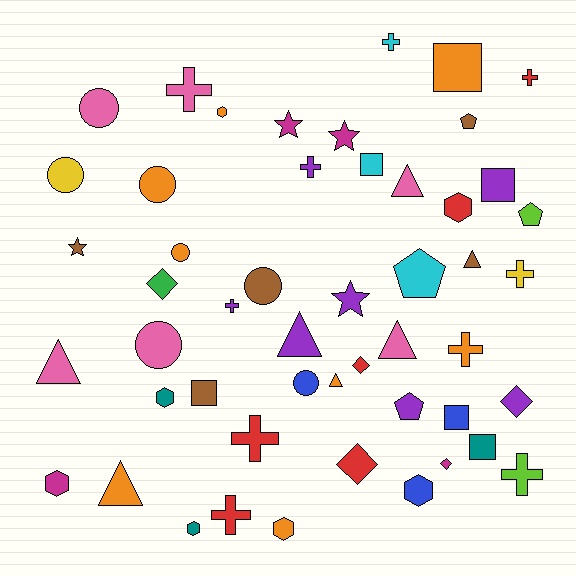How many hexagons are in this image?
There are 7 hexagons.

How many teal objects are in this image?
There are 3 teal objects.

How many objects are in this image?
There are 50 objects.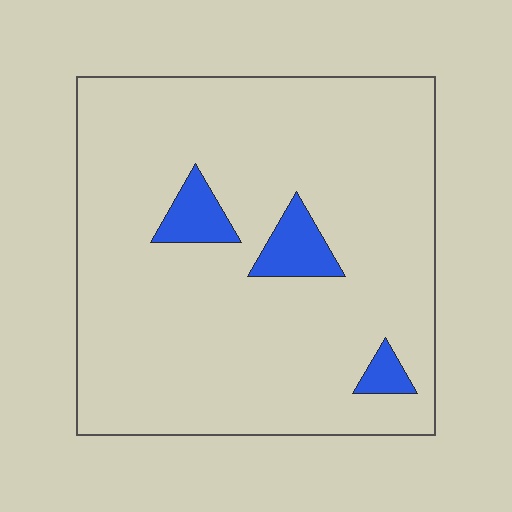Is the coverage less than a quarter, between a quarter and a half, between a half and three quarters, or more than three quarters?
Less than a quarter.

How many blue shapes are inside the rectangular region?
3.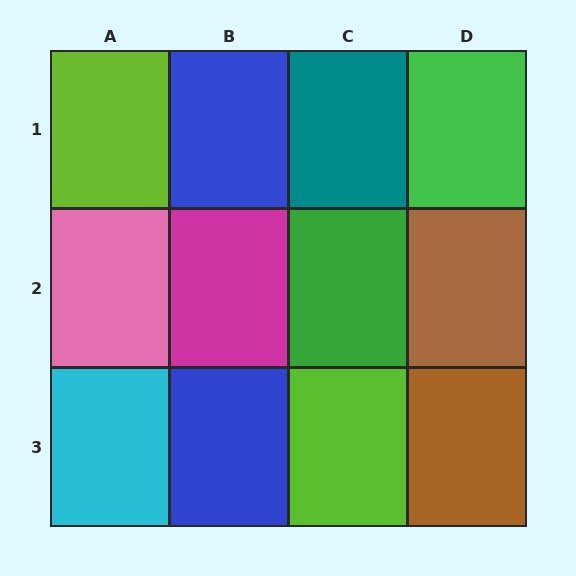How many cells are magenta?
1 cell is magenta.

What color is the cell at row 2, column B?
Magenta.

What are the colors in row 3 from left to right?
Cyan, blue, lime, brown.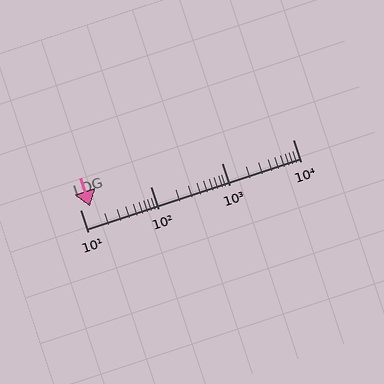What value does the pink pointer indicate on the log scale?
The pointer indicates approximately 14.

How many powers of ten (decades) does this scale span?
The scale spans 3 decades, from 10 to 10000.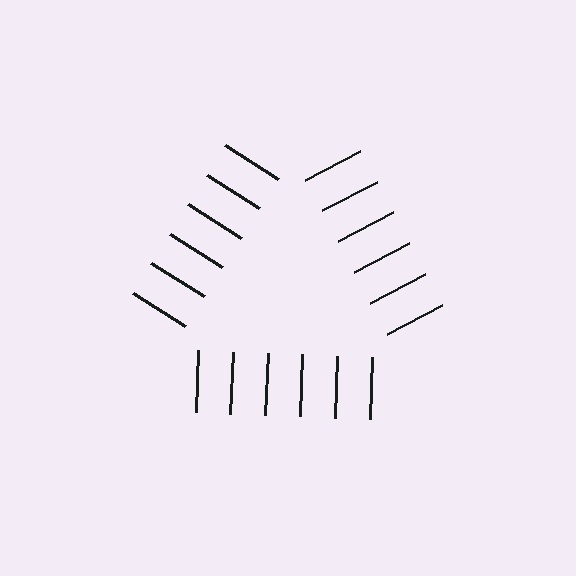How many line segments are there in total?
18 — 6 along each of the 3 edges.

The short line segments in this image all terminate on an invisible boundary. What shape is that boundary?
An illusory triangle — the line segments terminate on its edges but no continuous stroke is drawn.